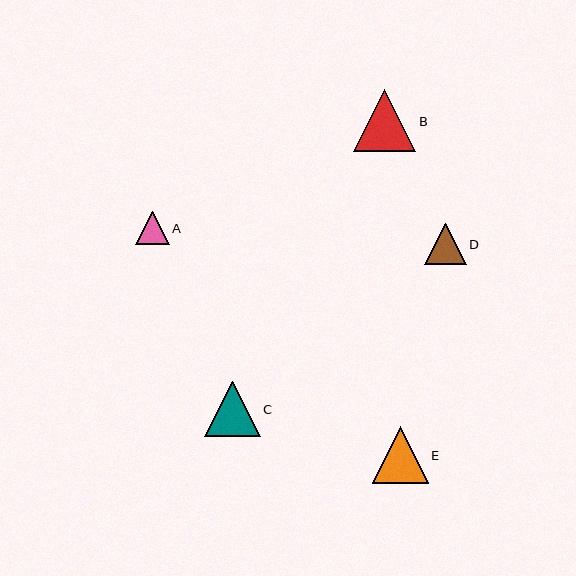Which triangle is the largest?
Triangle B is the largest with a size of approximately 62 pixels.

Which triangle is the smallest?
Triangle A is the smallest with a size of approximately 33 pixels.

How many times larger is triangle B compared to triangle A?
Triangle B is approximately 1.9 times the size of triangle A.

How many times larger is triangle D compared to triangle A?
Triangle D is approximately 1.2 times the size of triangle A.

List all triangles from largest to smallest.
From largest to smallest: B, E, C, D, A.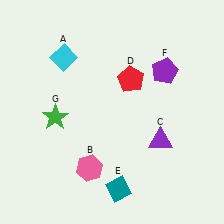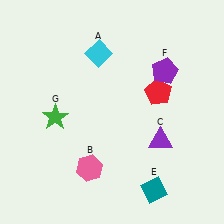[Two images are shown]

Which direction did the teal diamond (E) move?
The teal diamond (E) moved right.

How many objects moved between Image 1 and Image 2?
3 objects moved between the two images.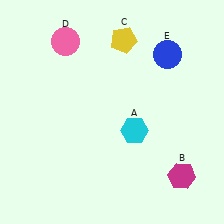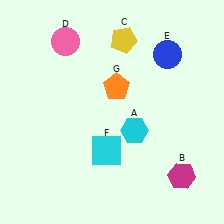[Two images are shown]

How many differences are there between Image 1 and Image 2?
There are 2 differences between the two images.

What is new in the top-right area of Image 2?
An orange pentagon (G) was added in the top-right area of Image 2.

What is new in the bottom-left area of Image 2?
A cyan square (F) was added in the bottom-left area of Image 2.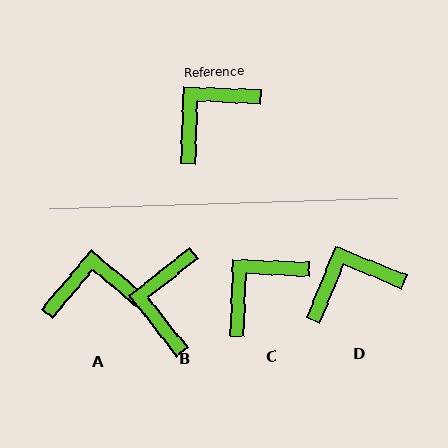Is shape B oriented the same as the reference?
No, it is off by about 41 degrees.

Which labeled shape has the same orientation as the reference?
C.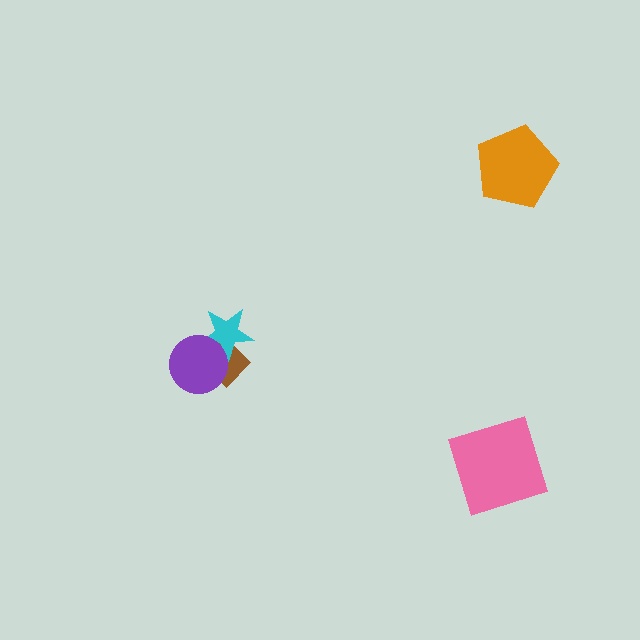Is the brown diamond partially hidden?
Yes, it is partially covered by another shape.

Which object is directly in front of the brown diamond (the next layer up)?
The cyan star is directly in front of the brown diamond.